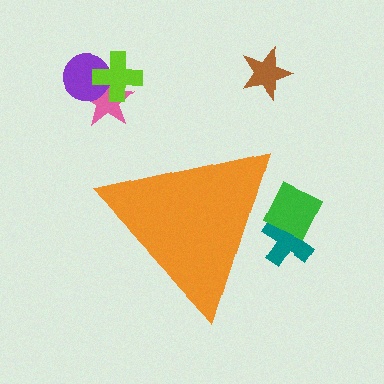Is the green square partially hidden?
Yes, the green square is partially hidden behind the orange triangle.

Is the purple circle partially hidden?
No, the purple circle is fully visible.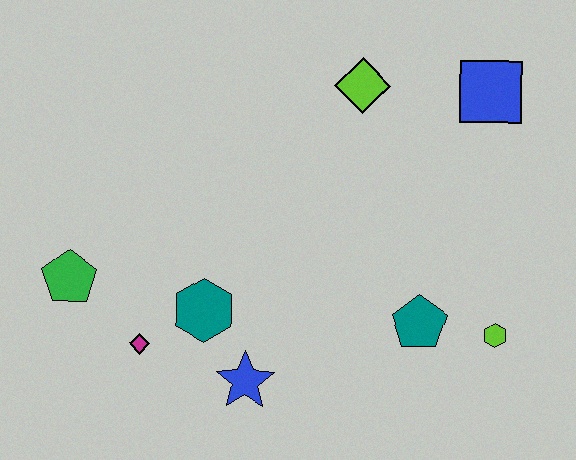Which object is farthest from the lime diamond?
The green pentagon is farthest from the lime diamond.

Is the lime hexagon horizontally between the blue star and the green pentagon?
No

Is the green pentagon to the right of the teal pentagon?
No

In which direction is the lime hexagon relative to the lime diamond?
The lime hexagon is below the lime diamond.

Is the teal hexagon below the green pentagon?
Yes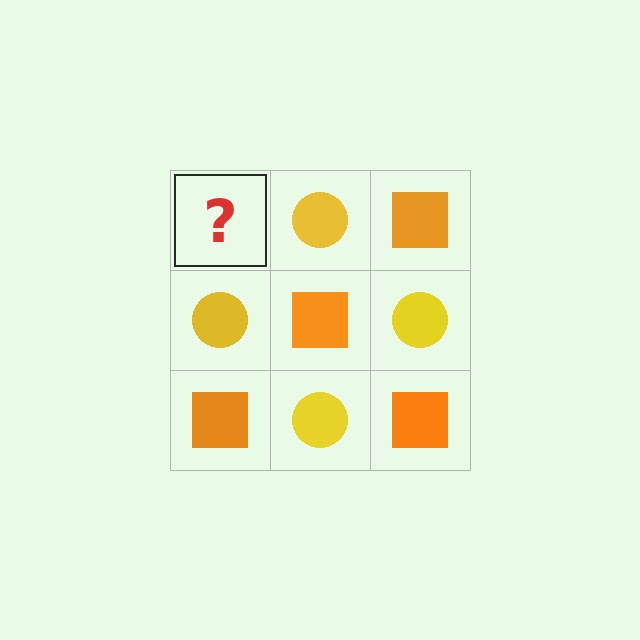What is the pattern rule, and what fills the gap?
The rule is that it alternates orange square and yellow circle in a checkerboard pattern. The gap should be filled with an orange square.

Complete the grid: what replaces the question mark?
The question mark should be replaced with an orange square.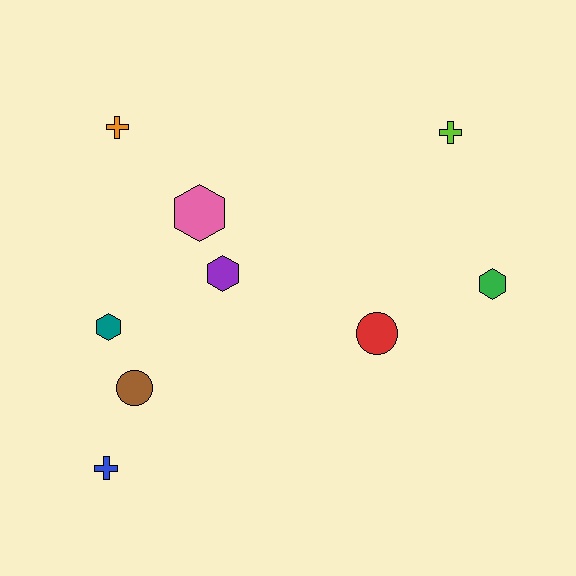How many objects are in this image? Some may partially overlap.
There are 9 objects.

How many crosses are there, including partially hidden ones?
There are 3 crosses.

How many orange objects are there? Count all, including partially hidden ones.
There is 1 orange object.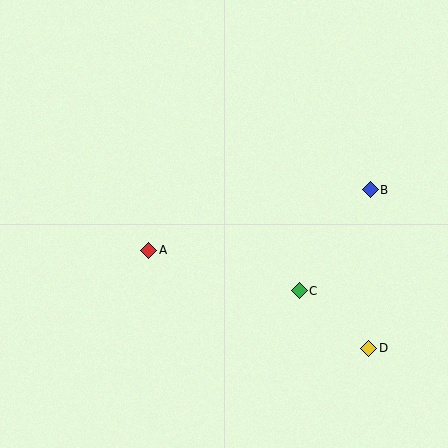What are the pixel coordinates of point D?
Point D is at (369, 348).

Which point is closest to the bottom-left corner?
Point A is closest to the bottom-left corner.